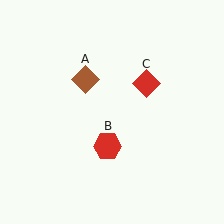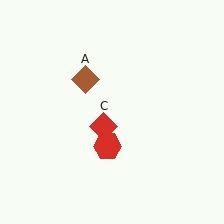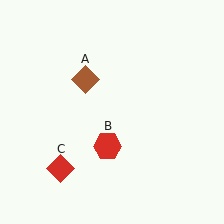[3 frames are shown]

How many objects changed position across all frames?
1 object changed position: red diamond (object C).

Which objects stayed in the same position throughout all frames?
Brown diamond (object A) and red hexagon (object B) remained stationary.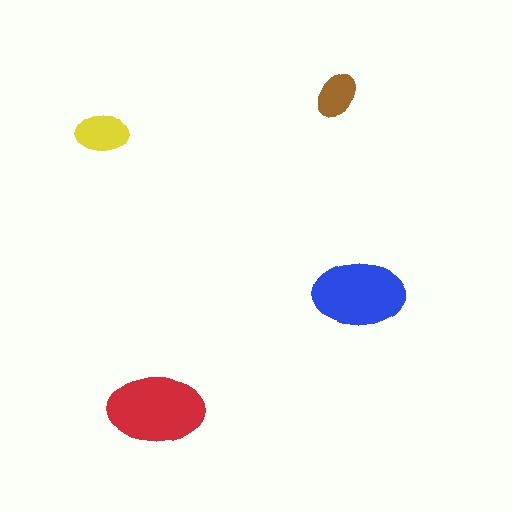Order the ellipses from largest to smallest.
the red one, the blue one, the yellow one, the brown one.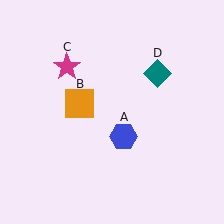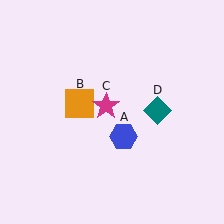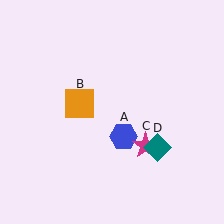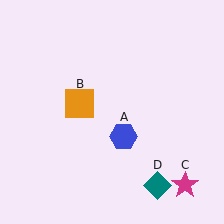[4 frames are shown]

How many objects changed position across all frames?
2 objects changed position: magenta star (object C), teal diamond (object D).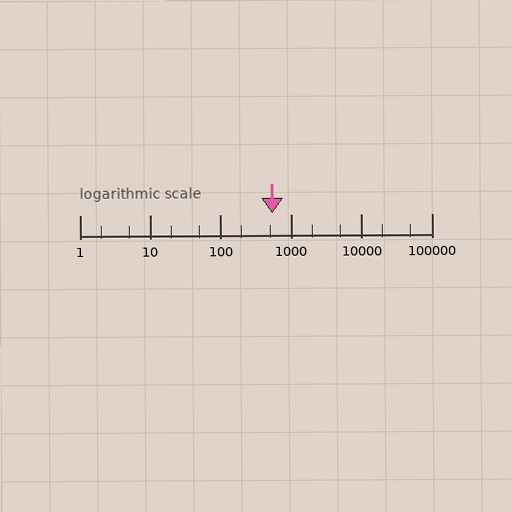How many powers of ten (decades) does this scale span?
The scale spans 5 decades, from 1 to 100000.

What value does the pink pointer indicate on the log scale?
The pointer indicates approximately 550.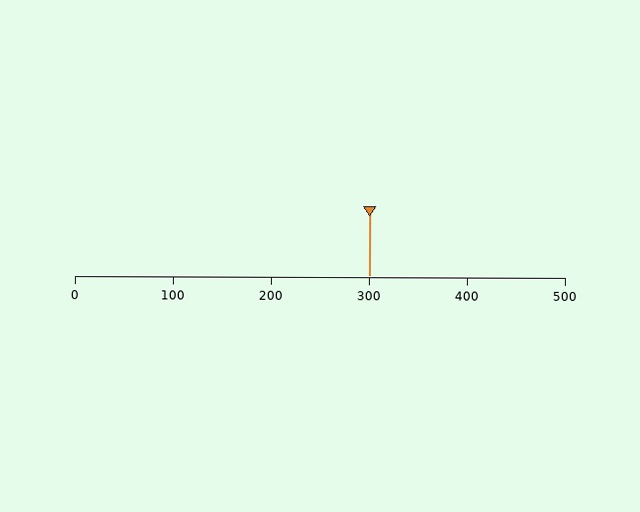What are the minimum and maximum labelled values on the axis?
The axis runs from 0 to 500.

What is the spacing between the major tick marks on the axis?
The major ticks are spaced 100 apart.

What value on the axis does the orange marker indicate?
The marker indicates approximately 300.